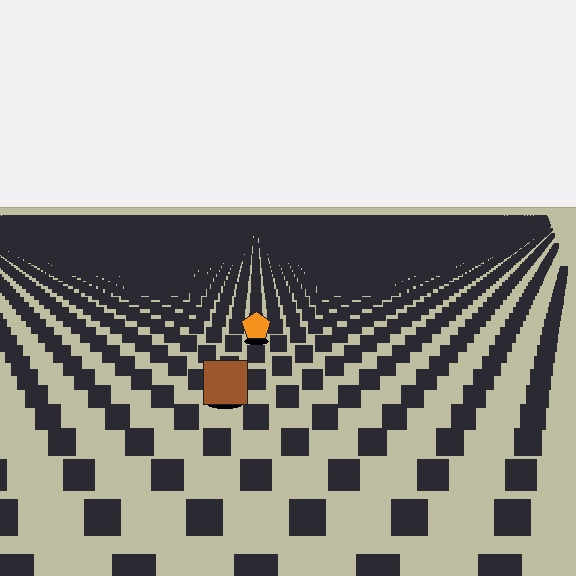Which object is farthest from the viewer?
The orange pentagon is farthest from the viewer. It appears smaller and the ground texture around it is denser.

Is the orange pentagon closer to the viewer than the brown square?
No. The brown square is closer — you can tell from the texture gradient: the ground texture is coarser near it.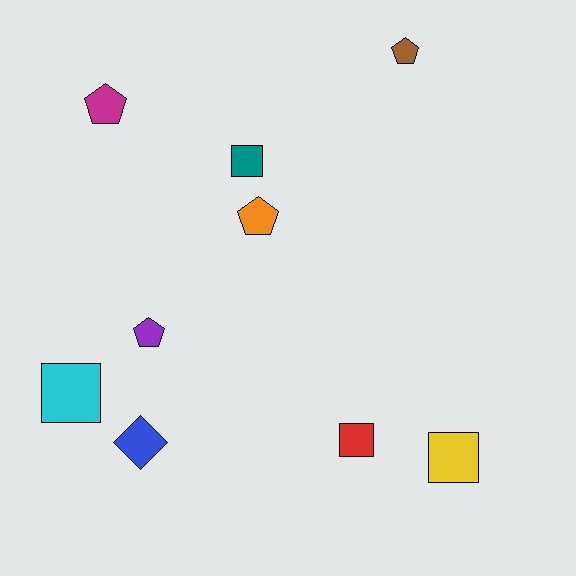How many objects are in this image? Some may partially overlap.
There are 9 objects.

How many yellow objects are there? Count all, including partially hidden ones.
There is 1 yellow object.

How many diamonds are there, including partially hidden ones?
There is 1 diamond.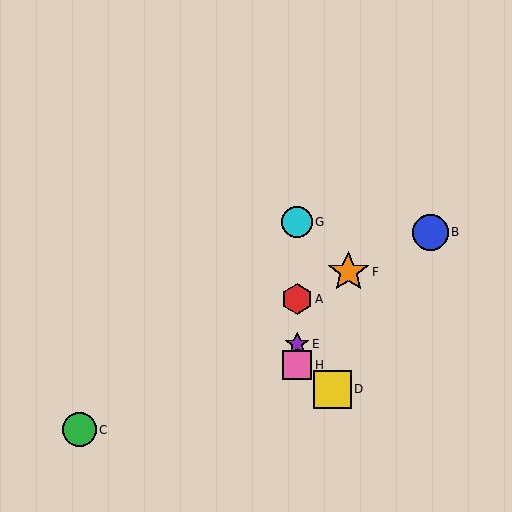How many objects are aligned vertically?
4 objects (A, E, G, H) are aligned vertically.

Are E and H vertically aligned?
Yes, both are at x≈297.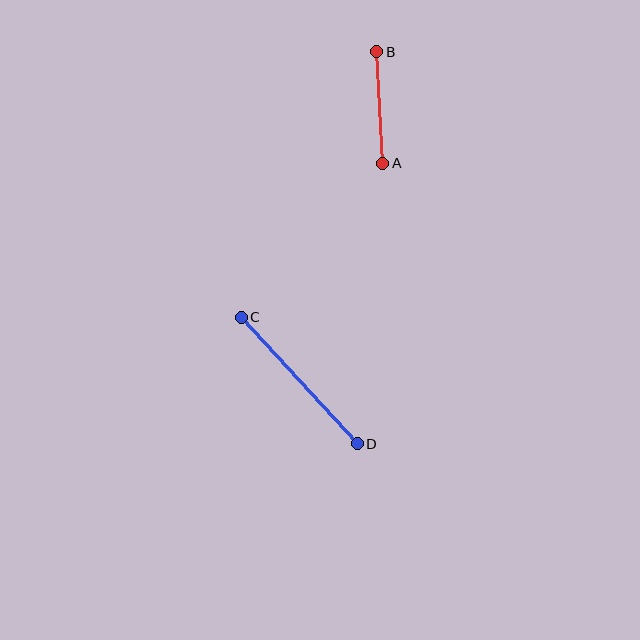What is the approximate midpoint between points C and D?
The midpoint is at approximately (299, 380) pixels.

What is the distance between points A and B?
The distance is approximately 112 pixels.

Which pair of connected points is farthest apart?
Points C and D are farthest apart.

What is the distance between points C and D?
The distance is approximately 171 pixels.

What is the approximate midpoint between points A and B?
The midpoint is at approximately (380, 107) pixels.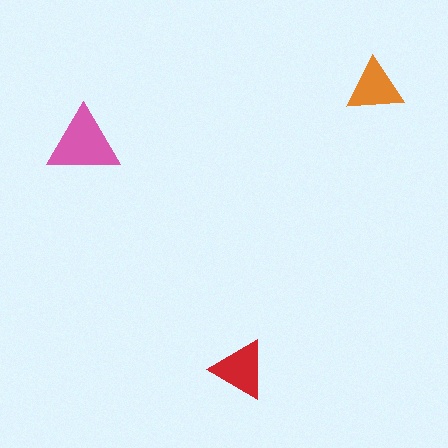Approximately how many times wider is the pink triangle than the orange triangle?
About 1.5 times wider.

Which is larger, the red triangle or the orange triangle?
The red one.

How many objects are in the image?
There are 3 objects in the image.